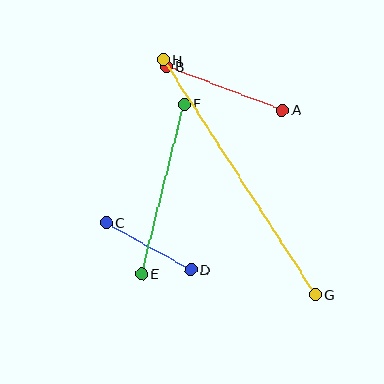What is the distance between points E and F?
The distance is approximately 175 pixels.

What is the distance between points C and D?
The distance is approximately 97 pixels.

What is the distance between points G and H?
The distance is approximately 280 pixels.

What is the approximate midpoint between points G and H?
The midpoint is at approximately (239, 177) pixels.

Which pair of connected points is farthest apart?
Points G and H are farthest apart.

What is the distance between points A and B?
The distance is approximately 124 pixels.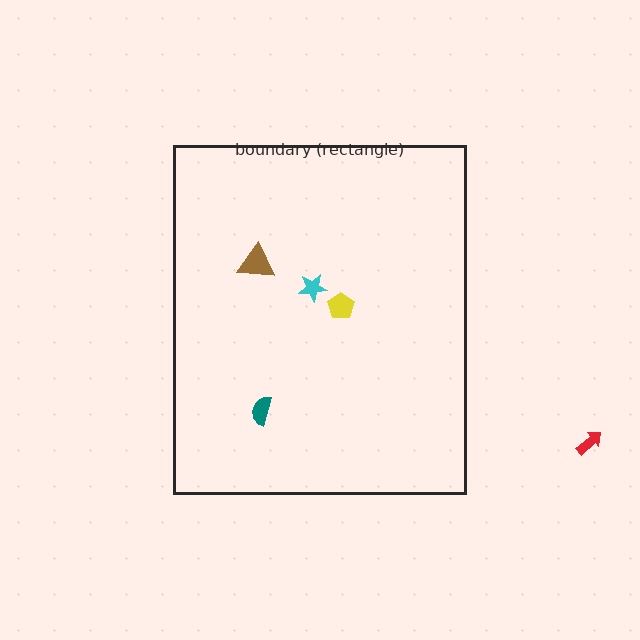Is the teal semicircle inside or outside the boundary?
Inside.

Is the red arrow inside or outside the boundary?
Outside.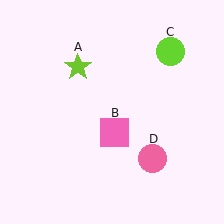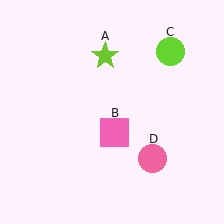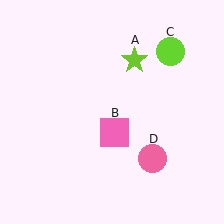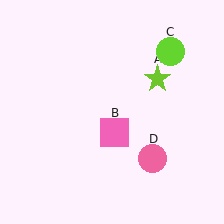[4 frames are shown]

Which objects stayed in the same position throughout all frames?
Pink square (object B) and lime circle (object C) and pink circle (object D) remained stationary.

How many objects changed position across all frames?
1 object changed position: lime star (object A).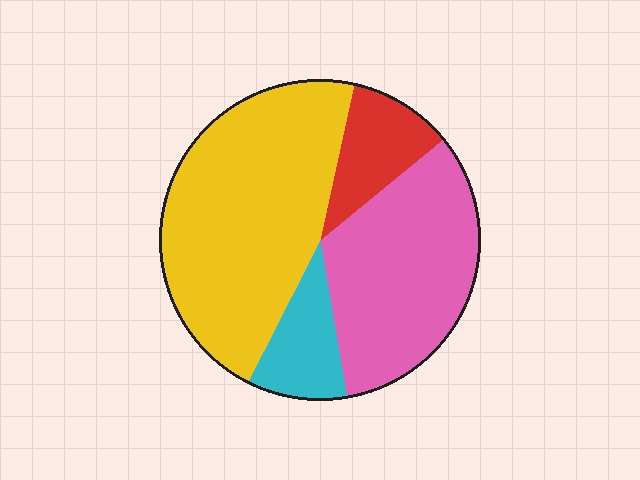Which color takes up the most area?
Yellow, at roughly 45%.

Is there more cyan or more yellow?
Yellow.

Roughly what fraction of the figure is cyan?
Cyan covers about 10% of the figure.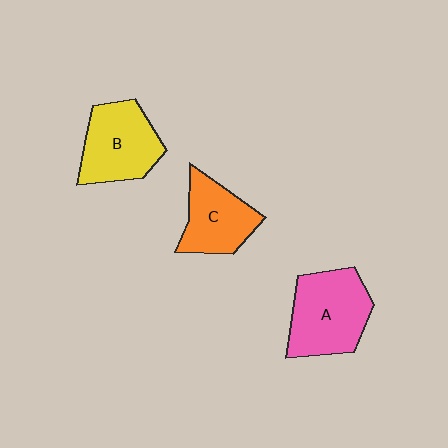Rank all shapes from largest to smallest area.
From largest to smallest: A (pink), B (yellow), C (orange).